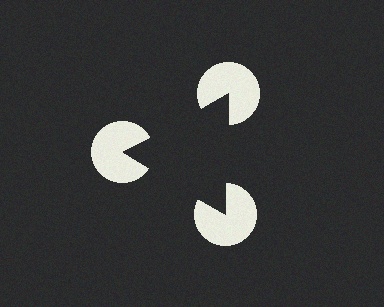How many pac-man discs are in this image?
There are 3 — one at each vertex of the illusory triangle.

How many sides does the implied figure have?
3 sides.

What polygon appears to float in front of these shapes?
An illusory triangle — its edges are inferred from the aligned wedge cuts in the pac-man discs, not physically drawn.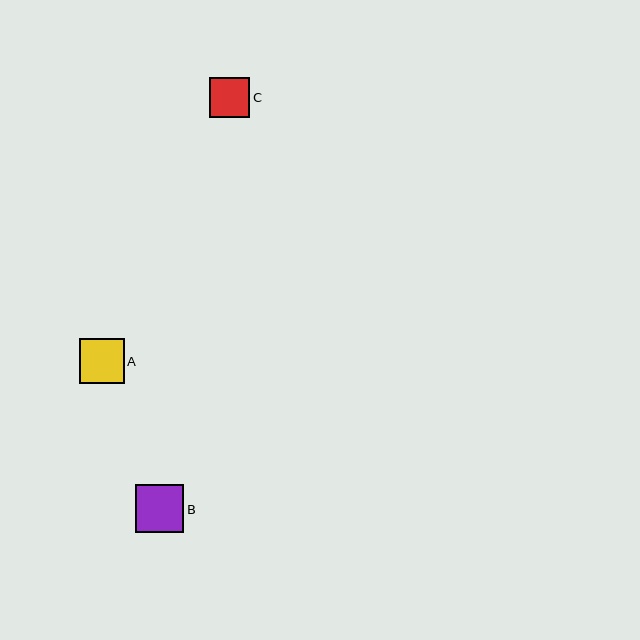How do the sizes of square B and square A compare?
Square B and square A are approximately the same size.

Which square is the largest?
Square B is the largest with a size of approximately 48 pixels.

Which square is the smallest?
Square C is the smallest with a size of approximately 40 pixels.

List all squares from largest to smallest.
From largest to smallest: B, A, C.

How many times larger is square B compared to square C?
Square B is approximately 1.2 times the size of square C.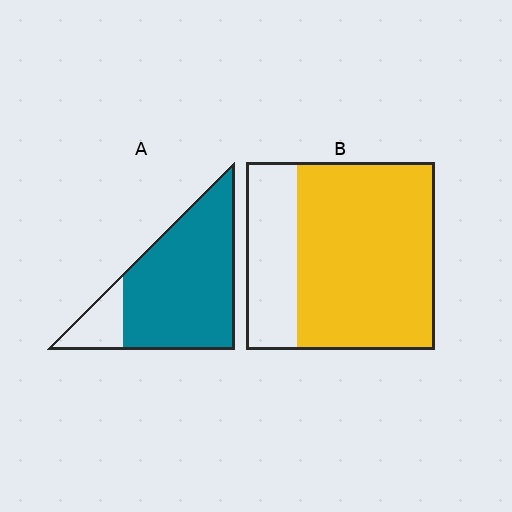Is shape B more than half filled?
Yes.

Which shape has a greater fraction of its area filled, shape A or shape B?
Shape A.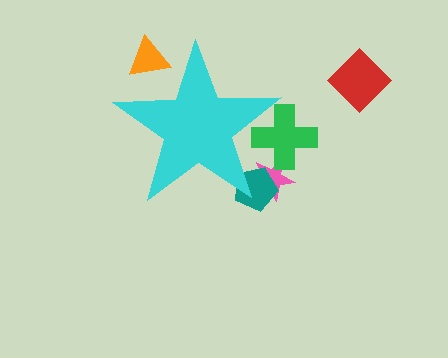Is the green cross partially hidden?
Yes, the green cross is partially hidden behind the cyan star.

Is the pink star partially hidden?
Yes, the pink star is partially hidden behind the cyan star.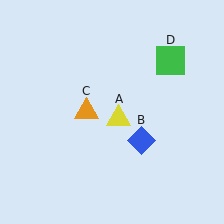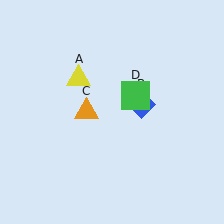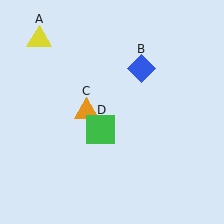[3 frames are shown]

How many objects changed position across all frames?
3 objects changed position: yellow triangle (object A), blue diamond (object B), green square (object D).